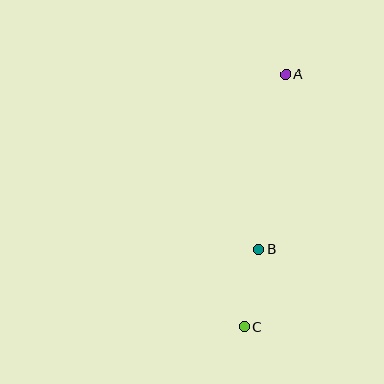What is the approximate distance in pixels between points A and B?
The distance between A and B is approximately 177 pixels.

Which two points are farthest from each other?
Points A and C are farthest from each other.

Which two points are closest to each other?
Points B and C are closest to each other.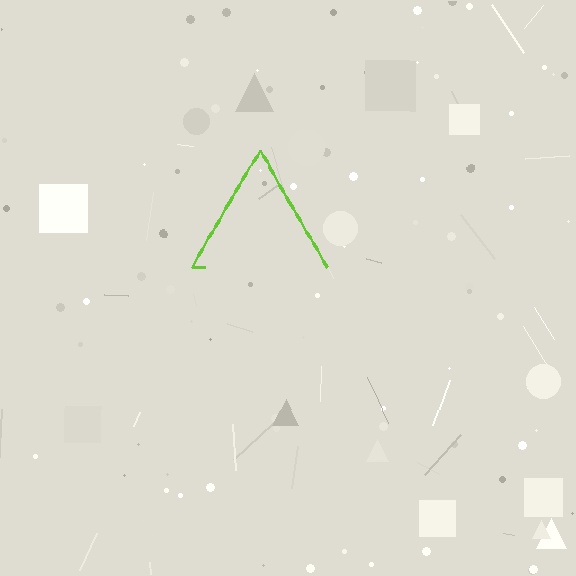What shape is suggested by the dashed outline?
The dashed outline suggests a triangle.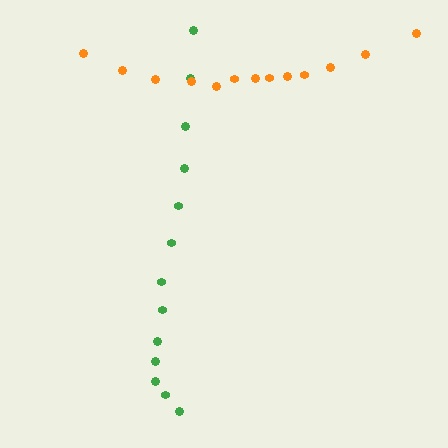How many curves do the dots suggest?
There are 2 distinct paths.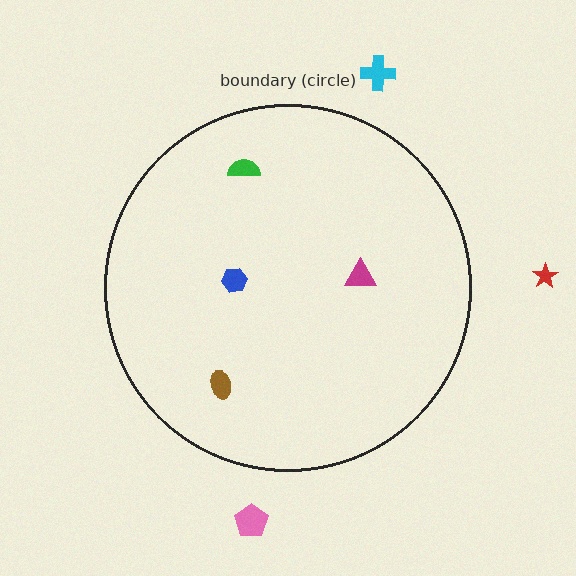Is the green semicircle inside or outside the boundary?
Inside.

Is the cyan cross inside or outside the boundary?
Outside.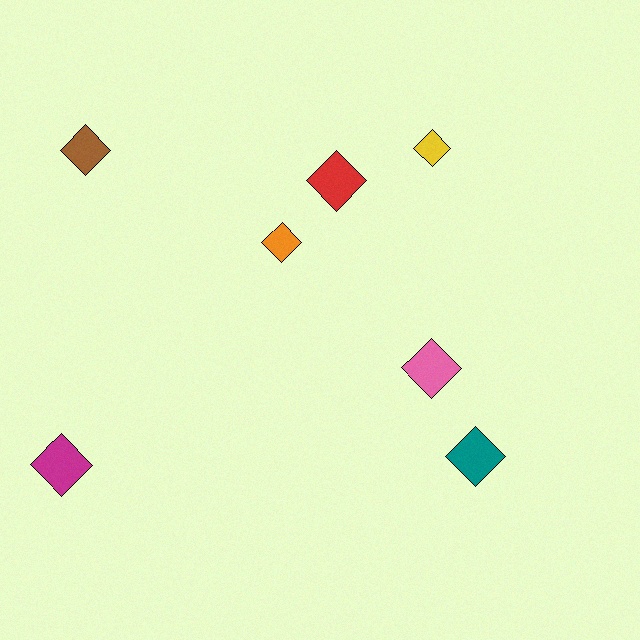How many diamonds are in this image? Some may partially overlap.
There are 7 diamonds.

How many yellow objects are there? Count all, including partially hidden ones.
There is 1 yellow object.